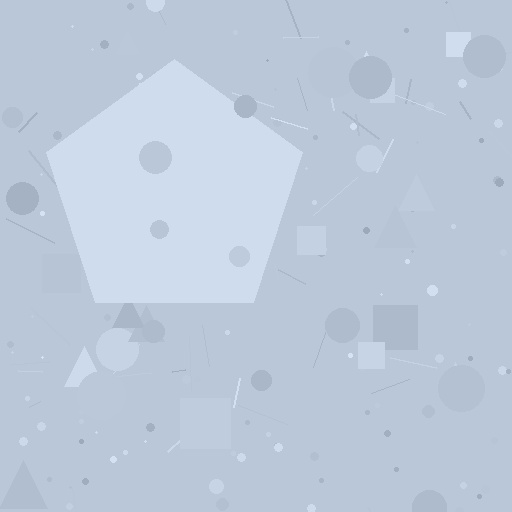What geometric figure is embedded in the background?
A pentagon is embedded in the background.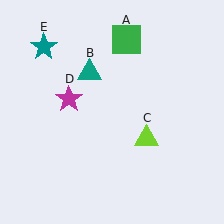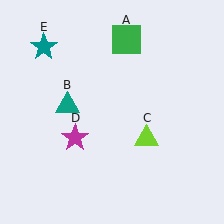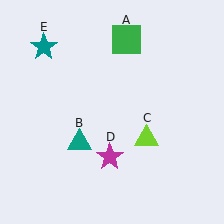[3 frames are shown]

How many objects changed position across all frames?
2 objects changed position: teal triangle (object B), magenta star (object D).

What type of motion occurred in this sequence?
The teal triangle (object B), magenta star (object D) rotated counterclockwise around the center of the scene.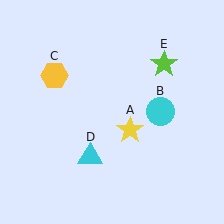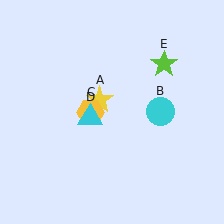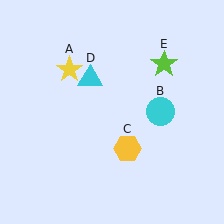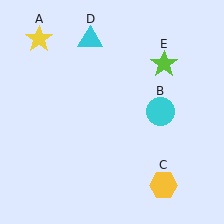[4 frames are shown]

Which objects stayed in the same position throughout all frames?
Cyan circle (object B) and lime star (object E) remained stationary.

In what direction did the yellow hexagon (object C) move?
The yellow hexagon (object C) moved down and to the right.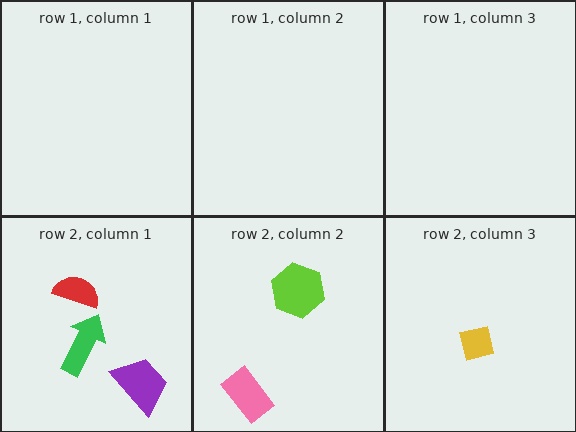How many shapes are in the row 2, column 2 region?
2.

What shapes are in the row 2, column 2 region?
The pink rectangle, the lime hexagon.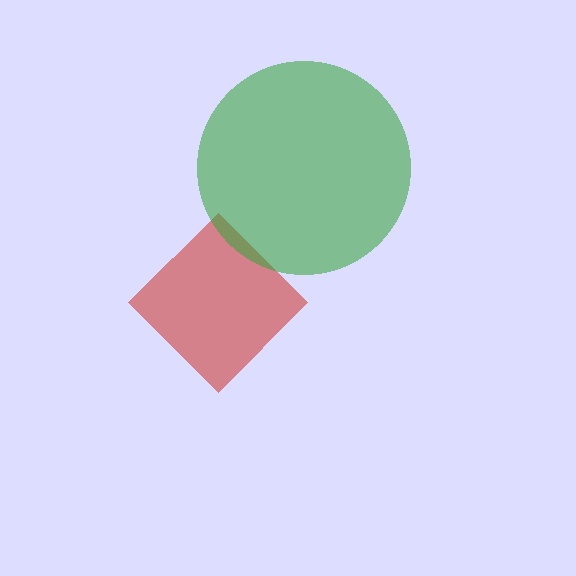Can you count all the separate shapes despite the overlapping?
Yes, there are 2 separate shapes.